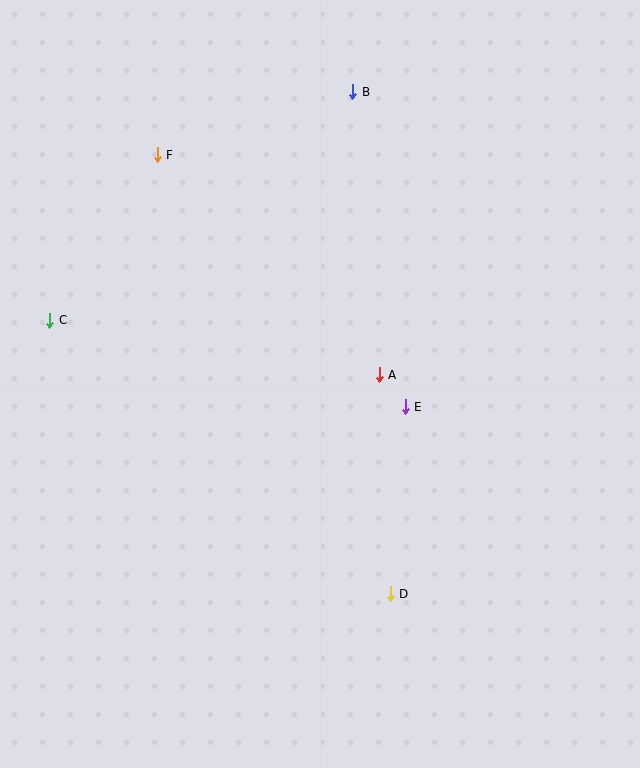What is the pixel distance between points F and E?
The distance between F and E is 354 pixels.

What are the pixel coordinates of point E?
Point E is at (405, 407).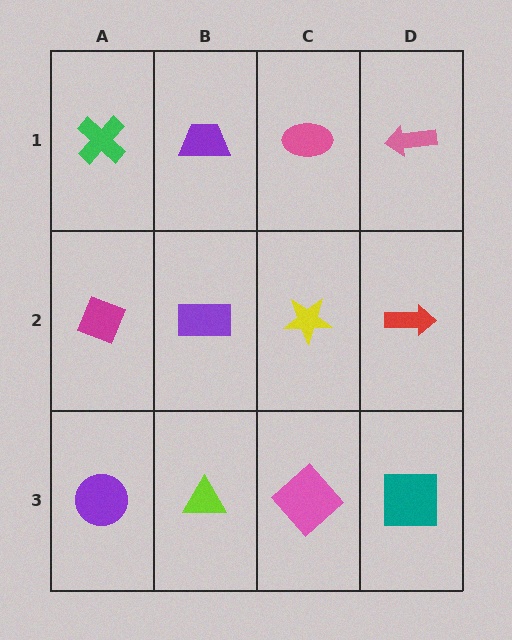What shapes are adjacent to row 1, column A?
A magenta diamond (row 2, column A), a purple trapezoid (row 1, column B).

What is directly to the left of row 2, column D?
A yellow star.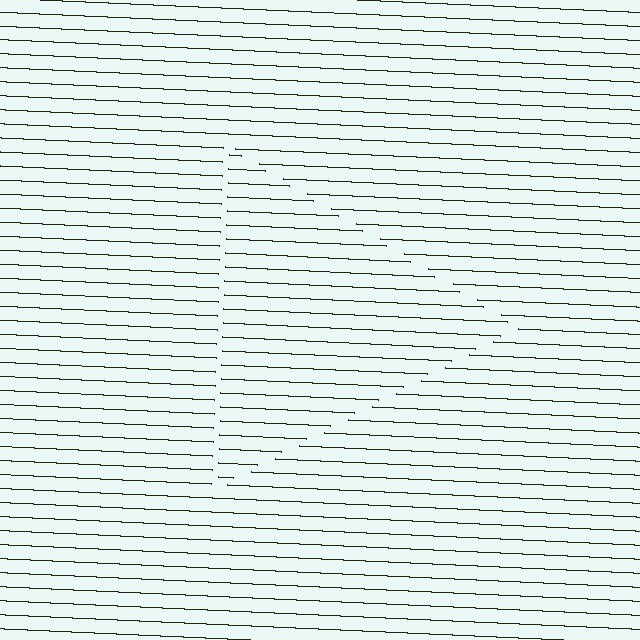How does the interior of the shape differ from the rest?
The interior of the shape contains the same grating, shifted by half a period — the contour is defined by the phase discontinuity where line-ends from the inner and outer gratings abut.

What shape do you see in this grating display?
An illusory triangle. The interior of the shape contains the same grating, shifted by half a period — the contour is defined by the phase discontinuity where line-ends from the inner and outer gratings abut.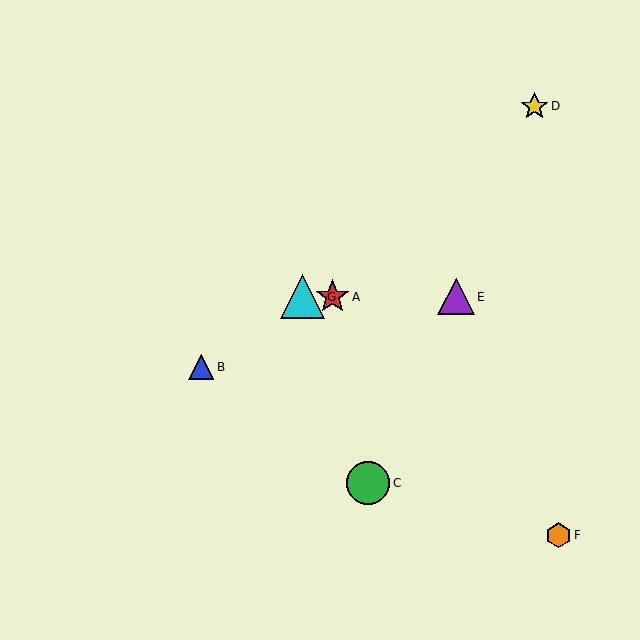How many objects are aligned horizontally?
3 objects (A, E, G) are aligned horizontally.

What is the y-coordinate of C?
Object C is at y≈483.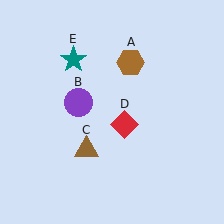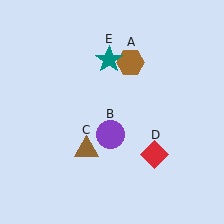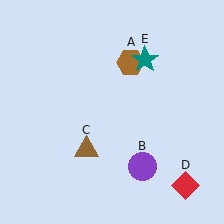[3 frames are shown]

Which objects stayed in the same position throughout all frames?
Brown hexagon (object A) and brown triangle (object C) remained stationary.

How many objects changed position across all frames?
3 objects changed position: purple circle (object B), red diamond (object D), teal star (object E).